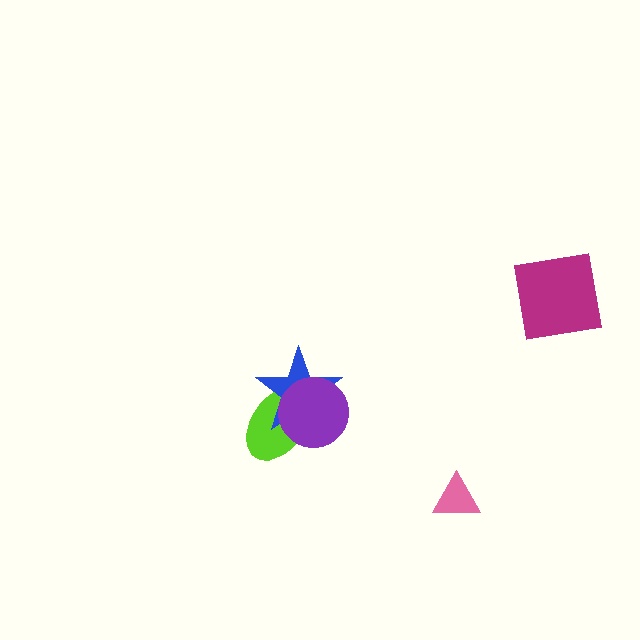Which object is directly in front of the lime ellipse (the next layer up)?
The blue star is directly in front of the lime ellipse.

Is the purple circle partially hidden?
No, no other shape covers it.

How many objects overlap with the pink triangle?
0 objects overlap with the pink triangle.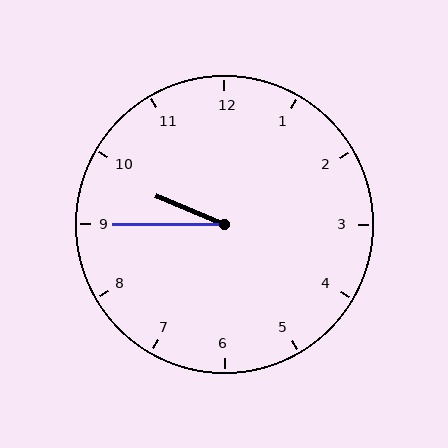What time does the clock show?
9:45.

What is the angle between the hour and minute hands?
Approximately 22 degrees.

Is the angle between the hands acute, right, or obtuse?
It is acute.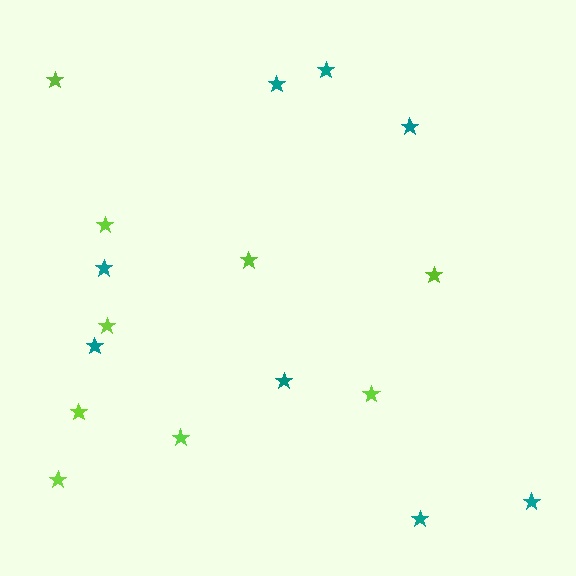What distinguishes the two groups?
There are 2 groups: one group of lime stars (9) and one group of teal stars (8).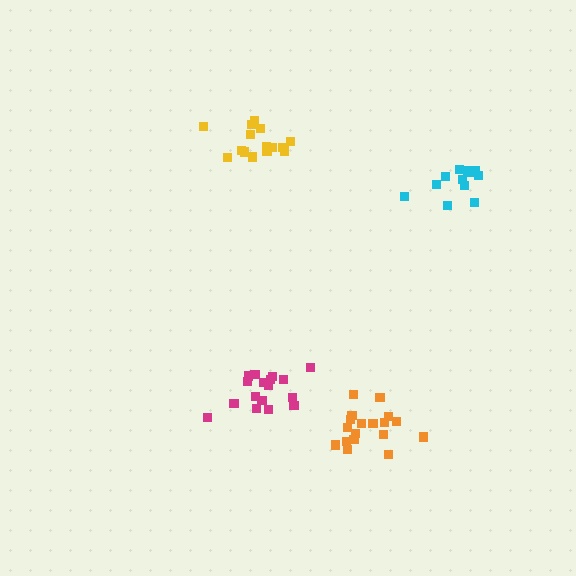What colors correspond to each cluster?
The clusters are colored: magenta, yellow, cyan, orange.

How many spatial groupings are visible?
There are 4 spatial groupings.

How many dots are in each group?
Group 1: 17 dots, Group 2: 15 dots, Group 3: 13 dots, Group 4: 18 dots (63 total).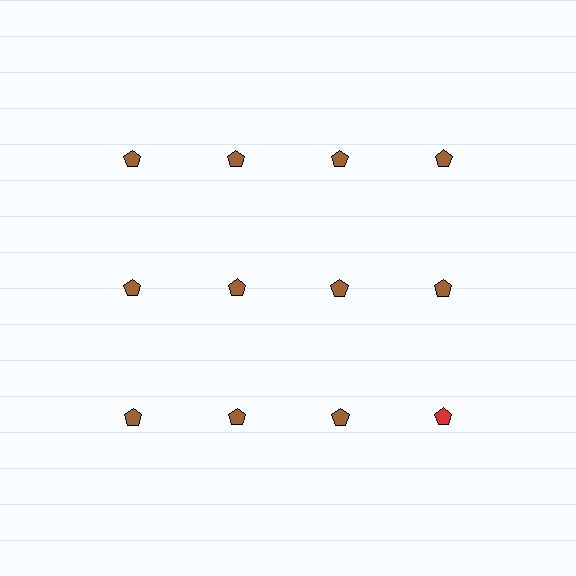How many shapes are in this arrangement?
There are 12 shapes arranged in a grid pattern.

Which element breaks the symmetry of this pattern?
The red pentagon in the third row, second from right column breaks the symmetry. All other shapes are brown pentagons.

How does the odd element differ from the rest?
It has a different color: red instead of brown.